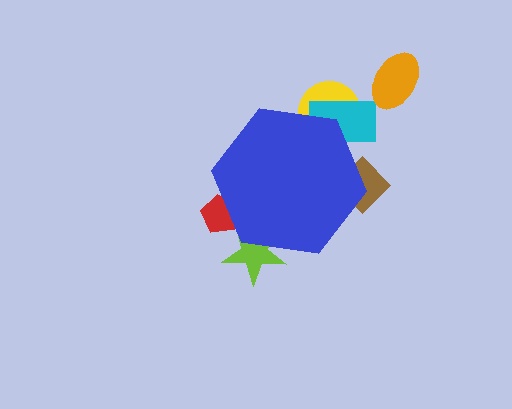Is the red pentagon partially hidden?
Yes, the red pentagon is partially hidden behind the blue hexagon.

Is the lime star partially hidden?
Yes, the lime star is partially hidden behind the blue hexagon.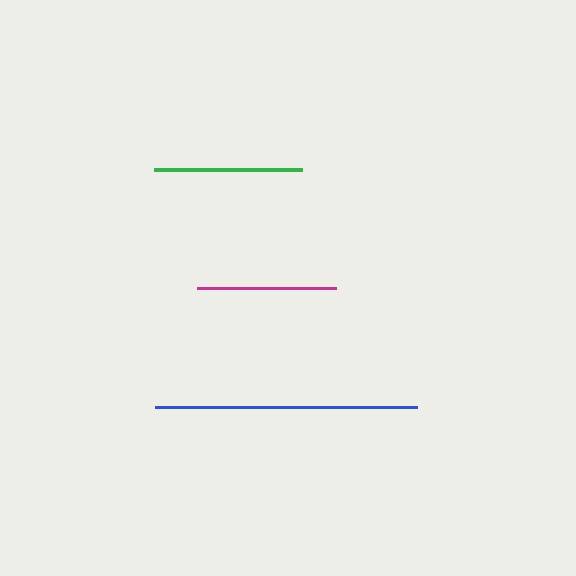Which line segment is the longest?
The blue line is the longest at approximately 262 pixels.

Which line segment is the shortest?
The magenta line is the shortest at approximately 139 pixels.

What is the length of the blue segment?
The blue segment is approximately 262 pixels long.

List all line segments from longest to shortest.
From longest to shortest: blue, green, magenta.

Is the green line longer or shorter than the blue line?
The blue line is longer than the green line.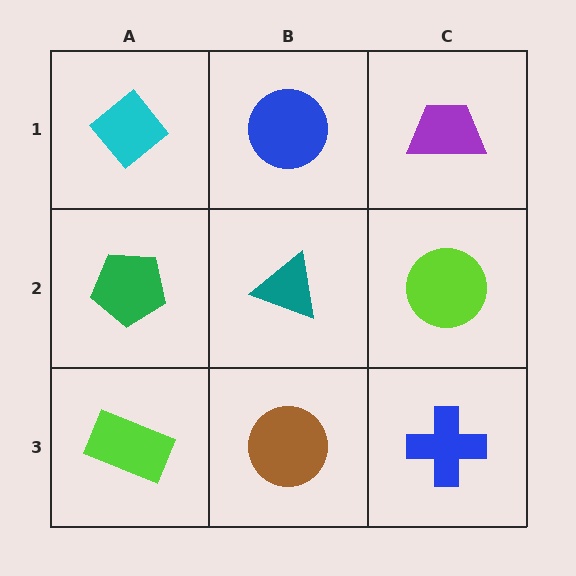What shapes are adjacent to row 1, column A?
A green pentagon (row 2, column A), a blue circle (row 1, column B).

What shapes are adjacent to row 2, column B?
A blue circle (row 1, column B), a brown circle (row 3, column B), a green pentagon (row 2, column A), a lime circle (row 2, column C).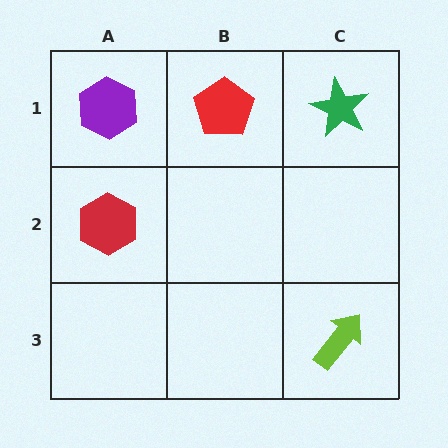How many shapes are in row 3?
1 shape.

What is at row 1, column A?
A purple hexagon.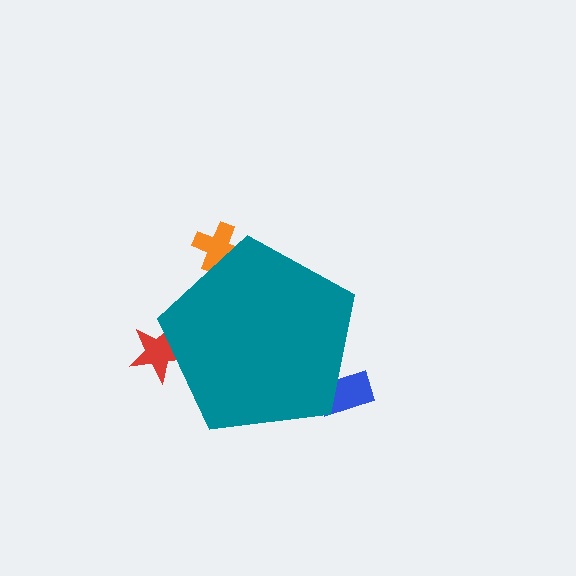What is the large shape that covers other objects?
A teal pentagon.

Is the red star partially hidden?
Yes, the red star is partially hidden behind the teal pentagon.